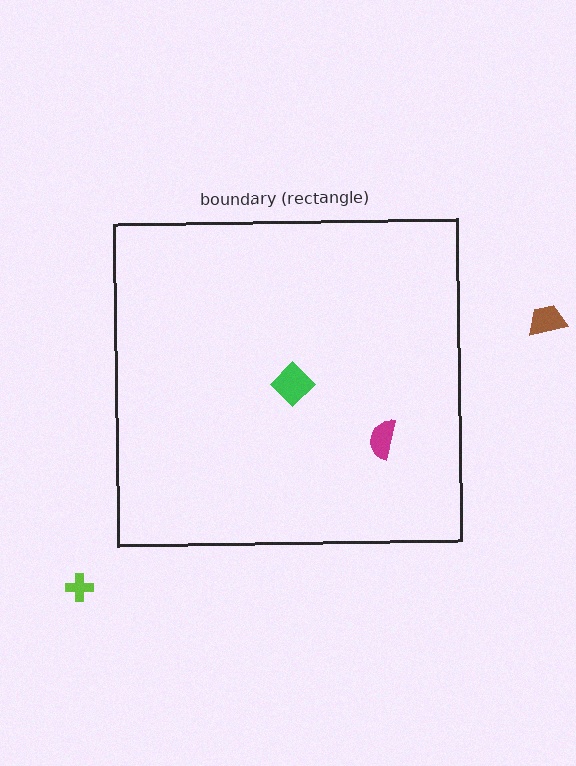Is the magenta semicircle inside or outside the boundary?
Inside.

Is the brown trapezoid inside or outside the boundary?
Outside.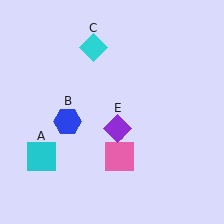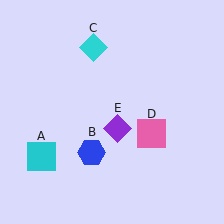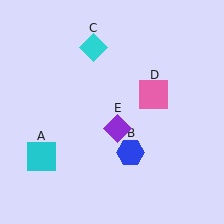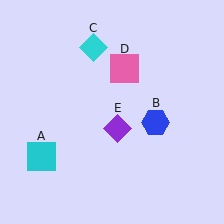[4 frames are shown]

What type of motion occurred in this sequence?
The blue hexagon (object B), pink square (object D) rotated counterclockwise around the center of the scene.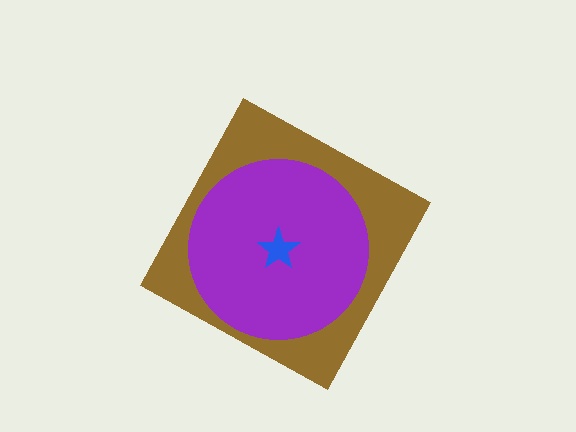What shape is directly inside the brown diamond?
The purple circle.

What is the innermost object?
The blue star.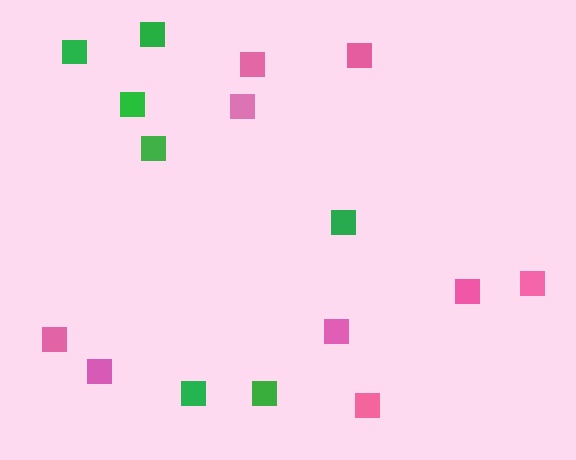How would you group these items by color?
There are 2 groups: one group of pink squares (9) and one group of green squares (7).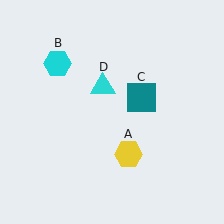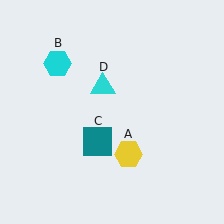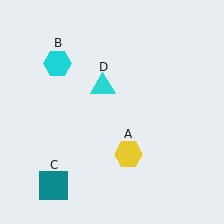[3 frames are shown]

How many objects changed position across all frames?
1 object changed position: teal square (object C).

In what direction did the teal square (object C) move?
The teal square (object C) moved down and to the left.